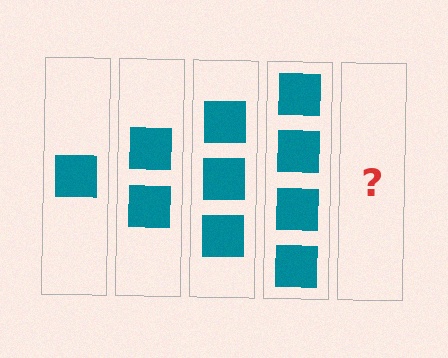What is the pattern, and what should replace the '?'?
The pattern is that each step adds one more square. The '?' should be 5 squares.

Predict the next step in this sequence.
The next step is 5 squares.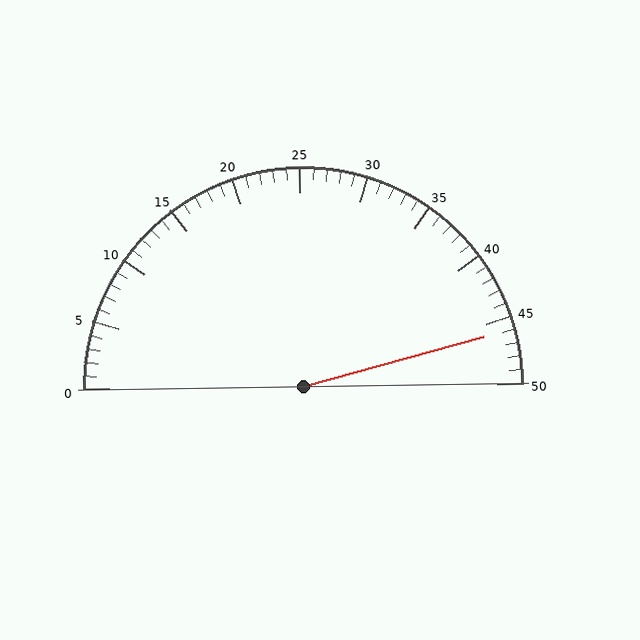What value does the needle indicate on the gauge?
The needle indicates approximately 46.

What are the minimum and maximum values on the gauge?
The gauge ranges from 0 to 50.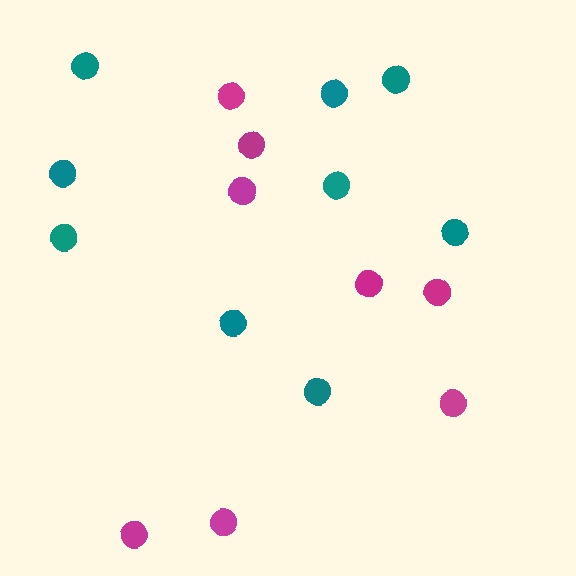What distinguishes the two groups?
There are 2 groups: one group of teal circles (9) and one group of magenta circles (8).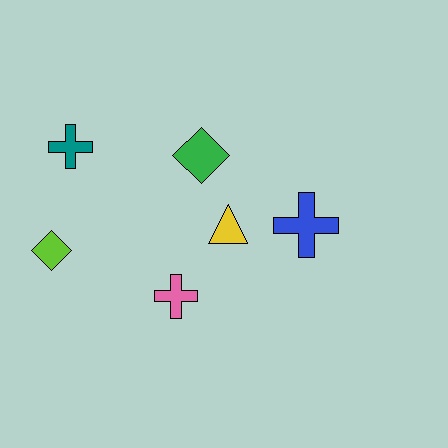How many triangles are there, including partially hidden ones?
There is 1 triangle.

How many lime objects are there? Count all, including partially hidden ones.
There is 1 lime object.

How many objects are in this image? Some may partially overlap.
There are 6 objects.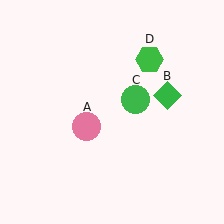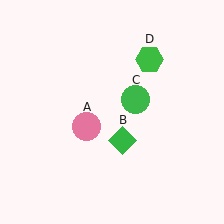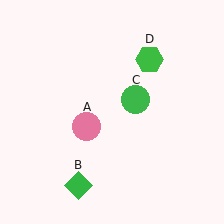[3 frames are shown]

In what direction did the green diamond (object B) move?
The green diamond (object B) moved down and to the left.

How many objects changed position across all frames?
1 object changed position: green diamond (object B).